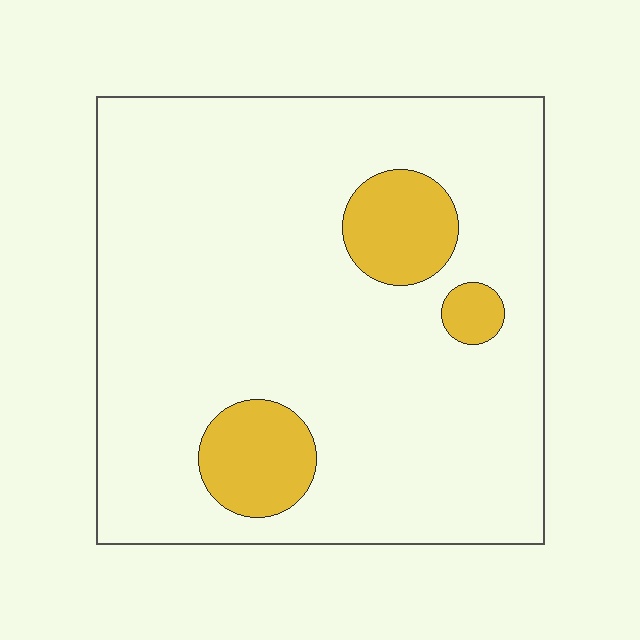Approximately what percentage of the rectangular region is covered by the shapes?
Approximately 10%.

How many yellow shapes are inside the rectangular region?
3.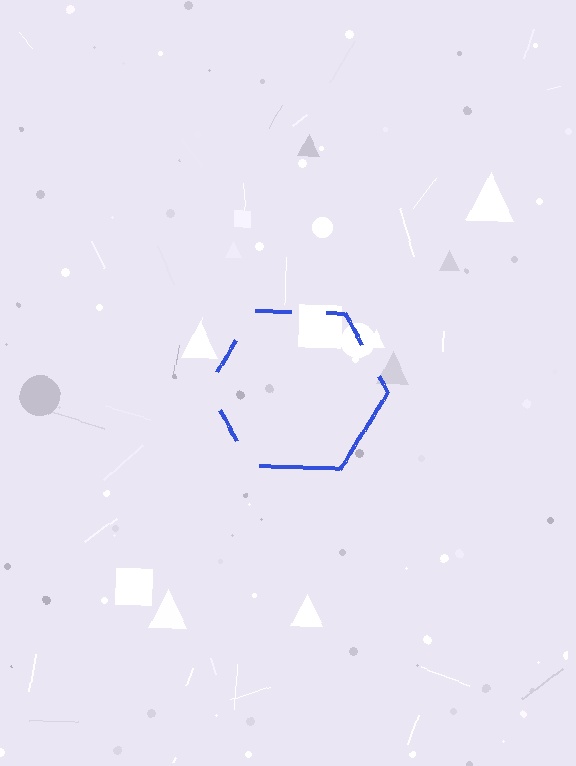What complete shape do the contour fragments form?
The contour fragments form a hexagon.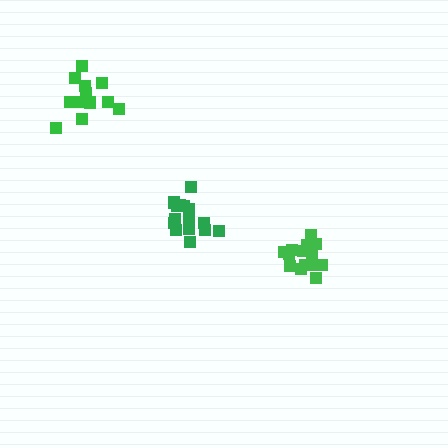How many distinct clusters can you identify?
There are 3 distinct clusters.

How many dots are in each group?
Group 1: 12 dots, Group 2: 15 dots, Group 3: 16 dots (43 total).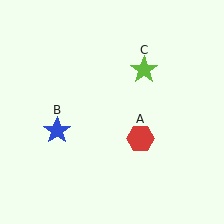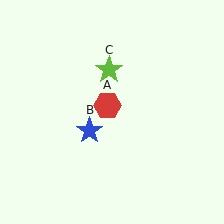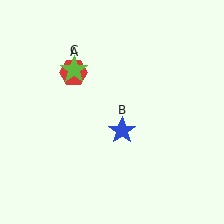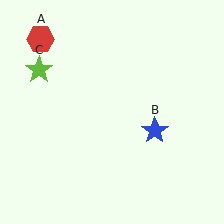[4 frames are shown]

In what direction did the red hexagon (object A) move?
The red hexagon (object A) moved up and to the left.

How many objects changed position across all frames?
3 objects changed position: red hexagon (object A), blue star (object B), lime star (object C).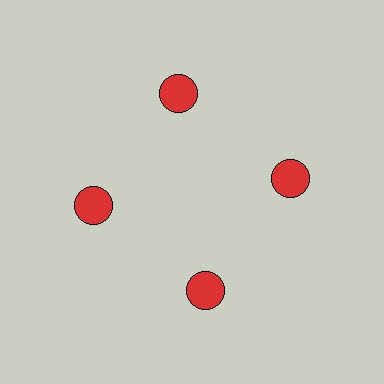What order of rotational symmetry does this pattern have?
This pattern has 4-fold rotational symmetry.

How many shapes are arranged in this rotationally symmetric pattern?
There are 4 shapes, arranged in 4 groups of 1.